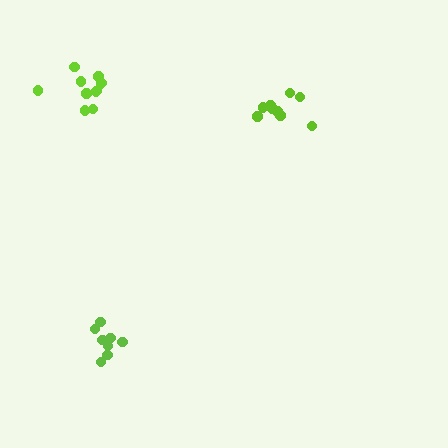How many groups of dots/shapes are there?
There are 3 groups.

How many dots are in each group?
Group 1: 8 dots, Group 2: 9 dots, Group 3: 12 dots (29 total).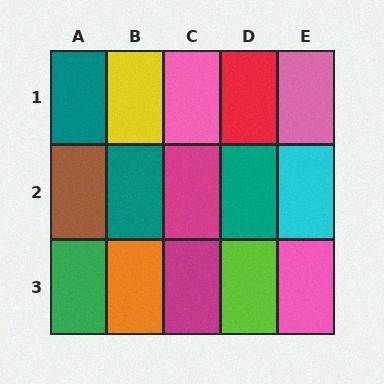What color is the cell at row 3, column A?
Green.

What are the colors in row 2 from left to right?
Brown, teal, magenta, teal, cyan.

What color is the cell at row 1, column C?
Pink.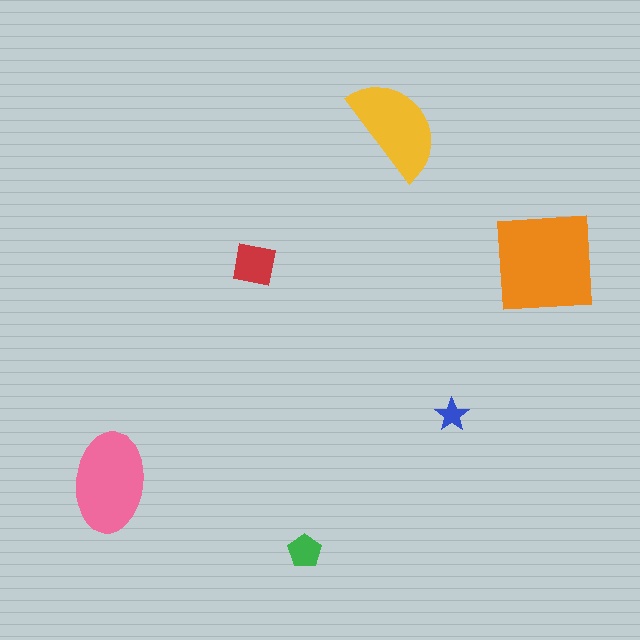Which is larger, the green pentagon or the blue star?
The green pentagon.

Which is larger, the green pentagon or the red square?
The red square.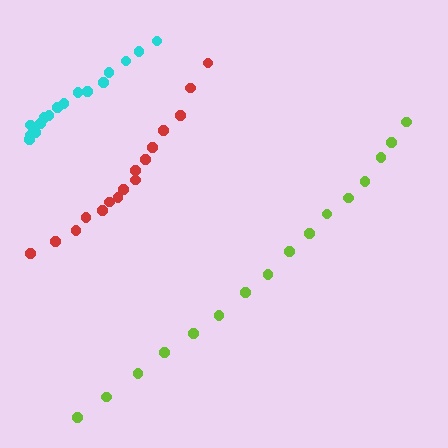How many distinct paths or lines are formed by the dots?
There are 3 distinct paths.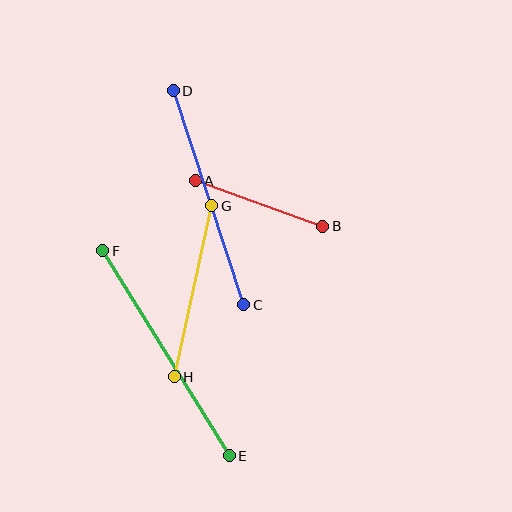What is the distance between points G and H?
The distance is approximately 175 pixels.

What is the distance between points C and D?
The distance is approximately 225 pixels.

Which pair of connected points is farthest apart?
Points E and F are farthest apart.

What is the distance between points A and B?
The distance is approximately 136 pixels.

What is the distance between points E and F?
The distance is approximately 241 pixels.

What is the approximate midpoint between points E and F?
The midpoint is at approximately (166, 353) pixels.